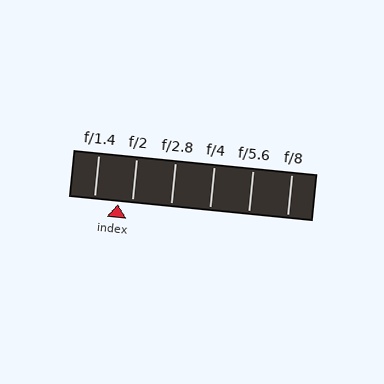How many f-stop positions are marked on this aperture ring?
There are 6 f-stop positions marked.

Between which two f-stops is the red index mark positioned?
The index mark is between f/1.4 and f/2.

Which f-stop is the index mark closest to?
The index mark is closest to f/2.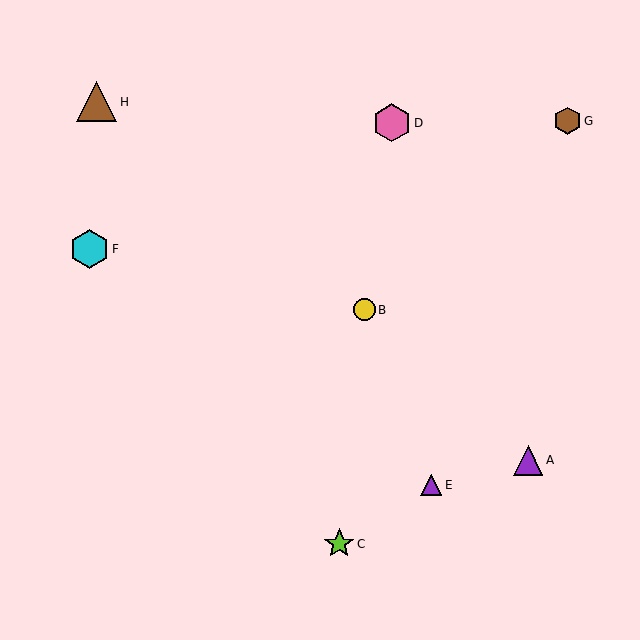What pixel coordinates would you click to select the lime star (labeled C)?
Click at (339, 544) to select the lime star C.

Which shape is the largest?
The brown triangle (labeled H) is the largest.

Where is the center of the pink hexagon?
The center of the pink hexagon is at (392, 123).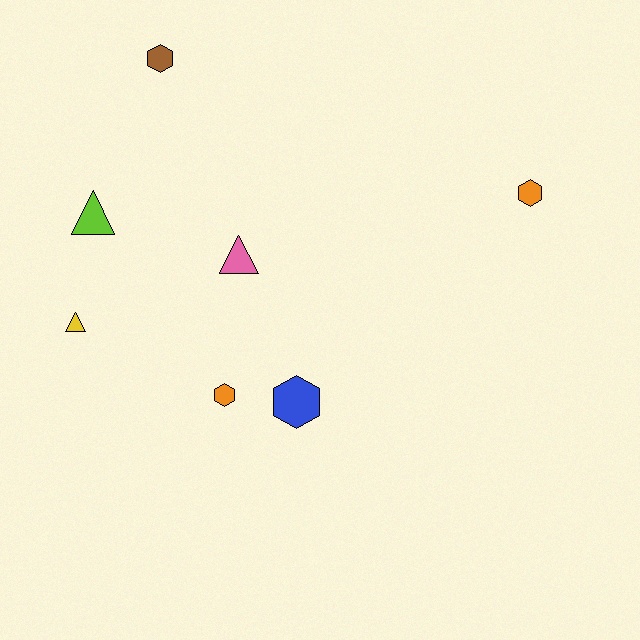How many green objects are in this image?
There are no green objects.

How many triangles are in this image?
There are 3 triangles.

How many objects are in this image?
There are 7 objects.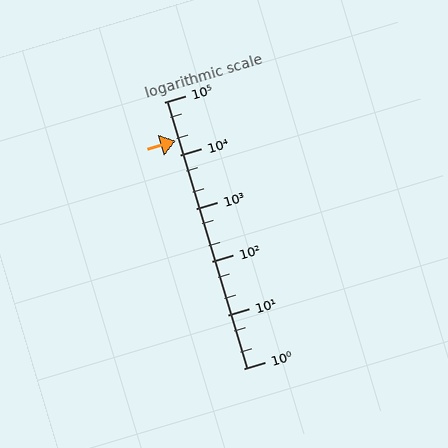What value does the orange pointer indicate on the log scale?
The pointer indicates approximately 19000.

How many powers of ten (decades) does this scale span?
The scale spans 5 decades, from 1 to 100000.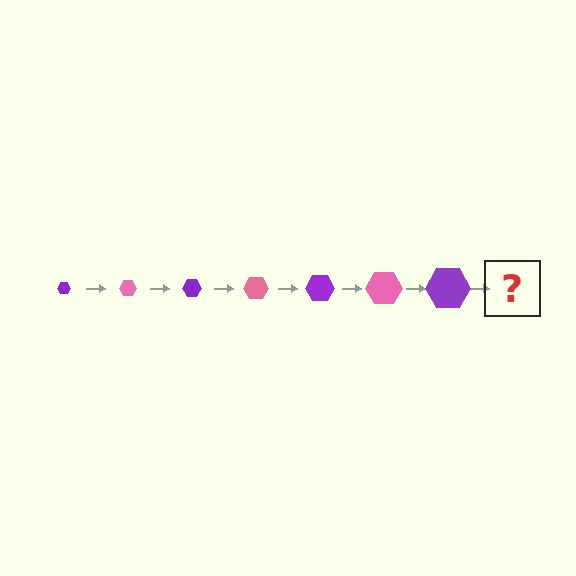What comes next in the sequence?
The next element should be a pink hexagon, larger than the previous one.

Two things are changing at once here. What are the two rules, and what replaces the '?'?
The two rules are that the hexagon grows larger each step and the color cycles through purple and pink. The '?' should be a pink hexagon, larger than the previous one.